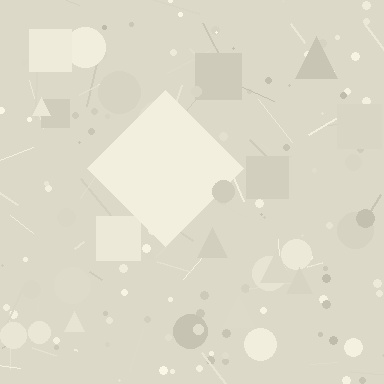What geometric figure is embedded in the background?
A diamond is embedded in the background.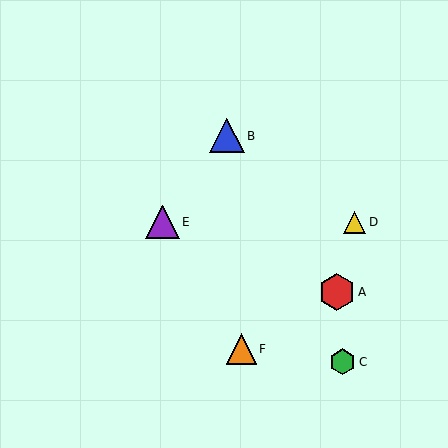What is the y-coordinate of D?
Object D is at y≈222.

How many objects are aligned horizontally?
2 objects (D, E) are aligned horizontally.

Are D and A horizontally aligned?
No, D is at y≈222 and A is at y≈292.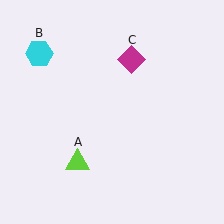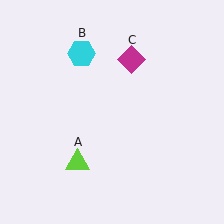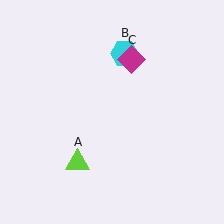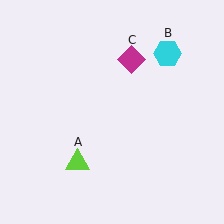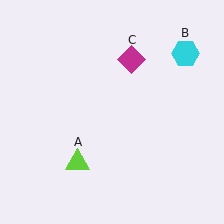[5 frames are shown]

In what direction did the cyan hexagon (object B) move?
The cyan hexagon (object B) moved right.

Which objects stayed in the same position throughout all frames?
Lime triangle (object A) and magenta diamond (object C) remained stationary.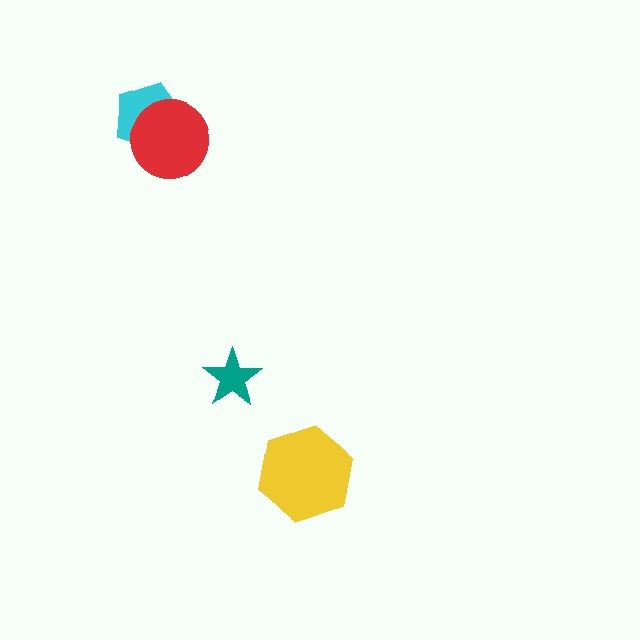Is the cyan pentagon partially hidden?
Yes, it is partially covered by another shape.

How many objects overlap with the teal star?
0 objects overlap with the teal star.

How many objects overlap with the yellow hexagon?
0 objects overlap with the yellow hexagon.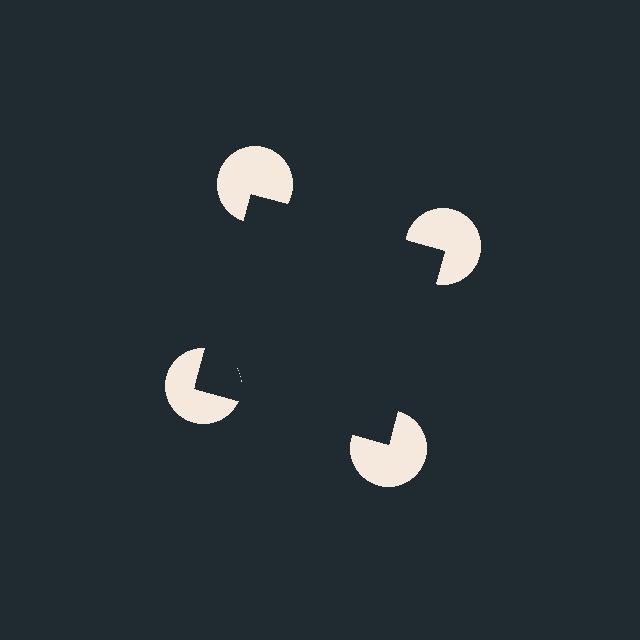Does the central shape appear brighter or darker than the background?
It typically appears slightly darker than the background, even though no actual brightness change is drawn.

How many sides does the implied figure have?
4 sides.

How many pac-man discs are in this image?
There are 4 — one at each vertex of the illusory square.